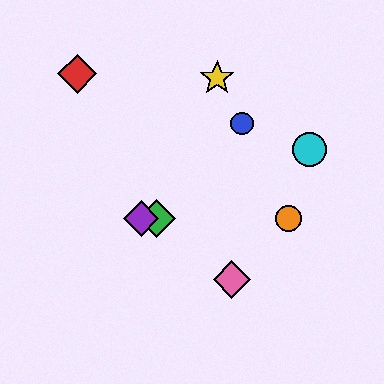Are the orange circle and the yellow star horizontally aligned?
No, the orange circle is at y≈218 and the yellow star is at y≈78.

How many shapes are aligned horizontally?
3 shapes (the green diamond, the purple diamond, the orange circle) are aligned horizontally.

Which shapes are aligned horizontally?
The green diamond, the purple diamond, the orange circle are aligned horizontally.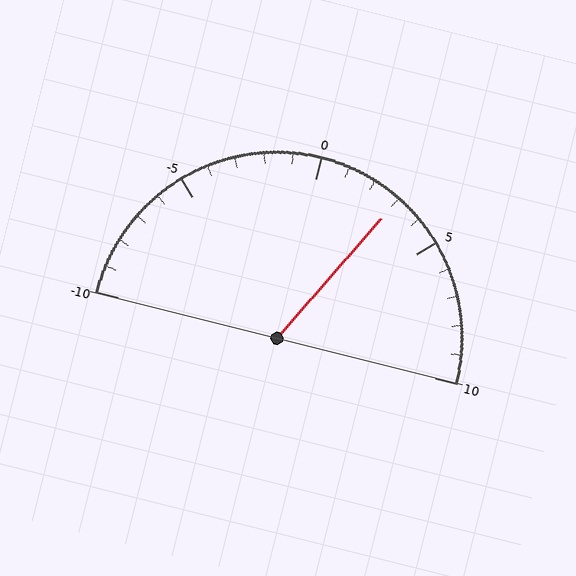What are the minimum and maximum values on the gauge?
The gauge ranges from -10 to 10.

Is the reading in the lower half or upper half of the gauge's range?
The reading is in the upper half of the range (-10 to 10).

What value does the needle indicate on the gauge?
The needle indicates approximately 3.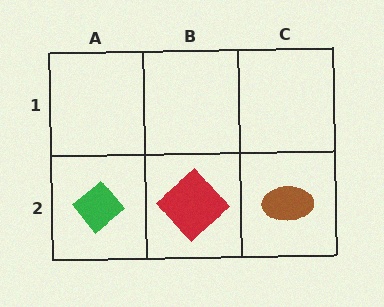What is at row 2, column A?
A green diamond.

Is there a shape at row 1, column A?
No, that cell is empty.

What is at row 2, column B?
A red diamond.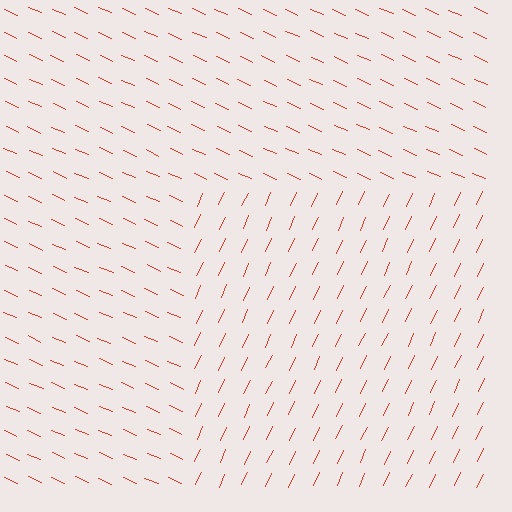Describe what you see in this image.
The image is filled with small red line segments. A rectangle region in the image has lines oriented differently from the surrounding lines, creating a visible texture boundary.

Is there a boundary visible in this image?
Yes, there is a texture boundary formed by a change in line orientation.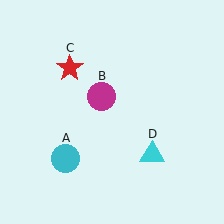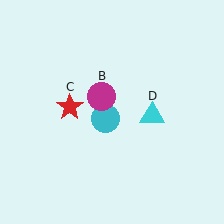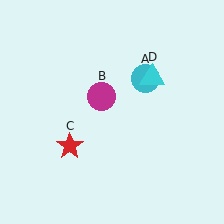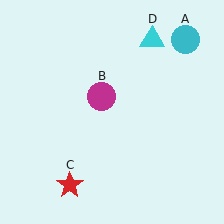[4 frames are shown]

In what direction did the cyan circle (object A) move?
The cyan circle (object A) moved up and to the right.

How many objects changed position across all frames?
3 objects changed position: cyan circle (object A), red star (object C), cyan triangle (object D).